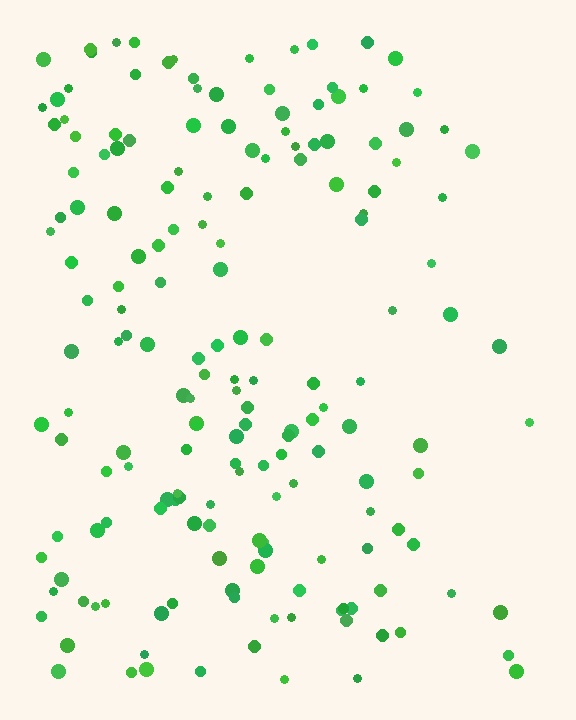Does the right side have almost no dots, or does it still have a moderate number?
Still a moderate number, just noticeably fewer than the left.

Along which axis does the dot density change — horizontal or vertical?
Horizontal.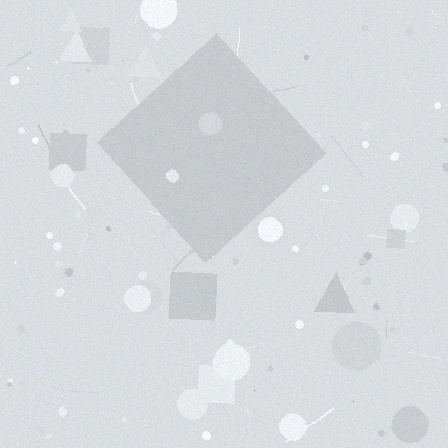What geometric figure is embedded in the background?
A diamond is embedded in the background.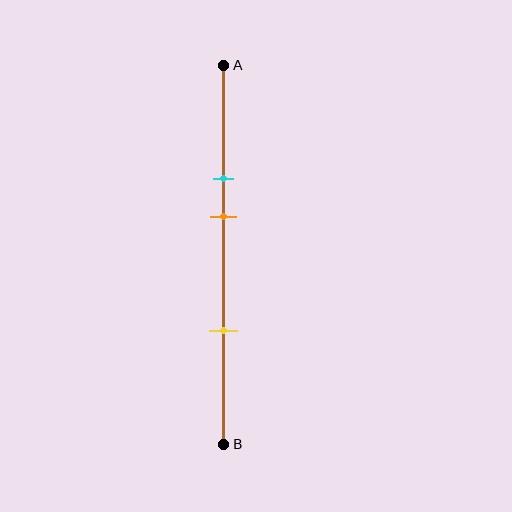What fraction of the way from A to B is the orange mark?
The orange mark is approximately 40% (0.4) of the way from A to B.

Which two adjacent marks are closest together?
The cyan and orange marks are the closest adjacent pair.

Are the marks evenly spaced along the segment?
No, the marks are not evenly spaced.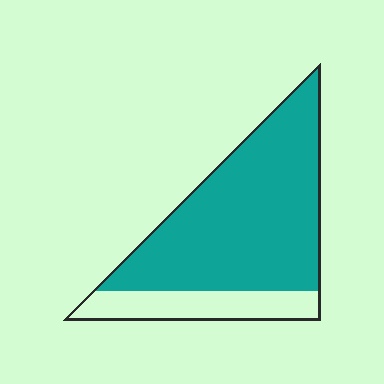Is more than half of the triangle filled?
Yes.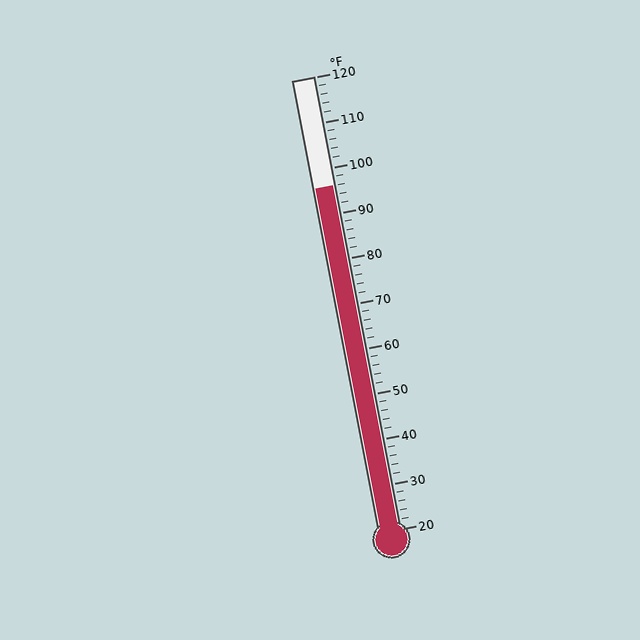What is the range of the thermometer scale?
The thermometer scale ranges from 20°F to 120°F.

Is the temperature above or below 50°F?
The temperature is above 50°F.